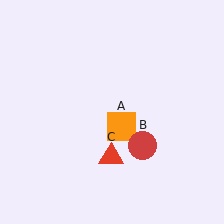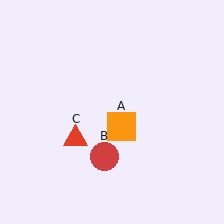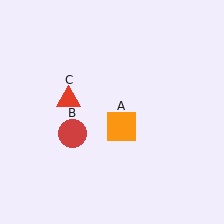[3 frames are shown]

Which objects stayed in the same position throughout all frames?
Orange square (object A) remained stationary.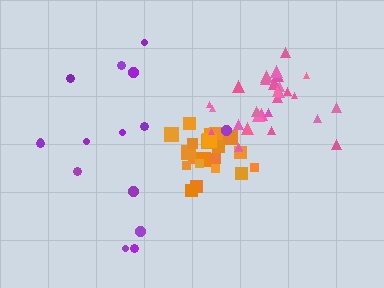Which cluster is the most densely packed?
Orange.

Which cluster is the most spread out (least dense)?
Purple.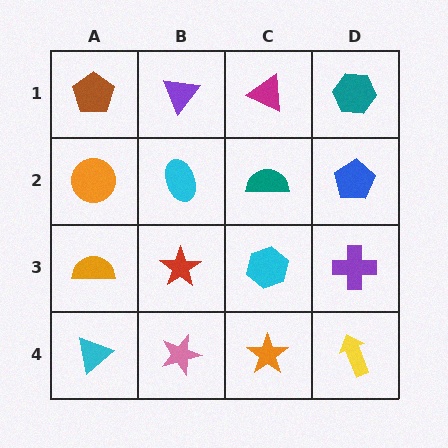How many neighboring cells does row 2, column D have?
3.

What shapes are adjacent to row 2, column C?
A magenta triangle (row 1, column C), a cyan hexagon (row 3, column C), a cyan ellipse (row 2, column B), a blue pentagon (row 2, column D).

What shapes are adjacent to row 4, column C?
A cyan hexagon (row 3, column C), a pink star (row 4, column B), a yellow arrow (row 4, column D).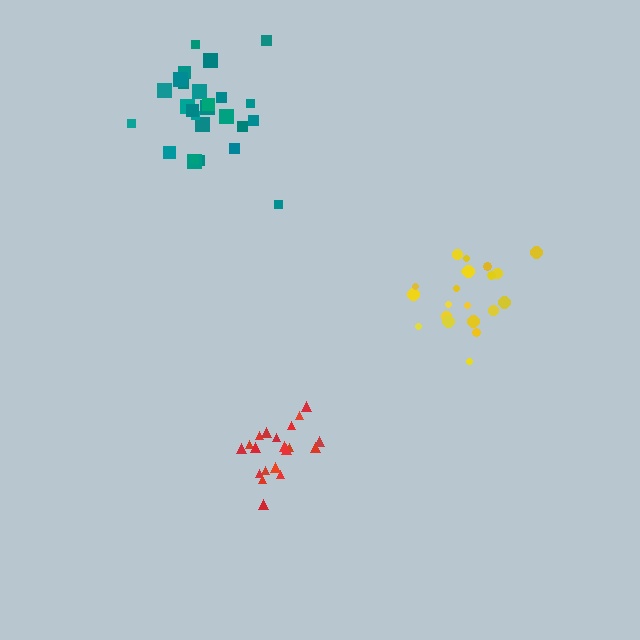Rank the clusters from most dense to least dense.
red, yellow, teal.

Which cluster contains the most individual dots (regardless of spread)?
Teal (26).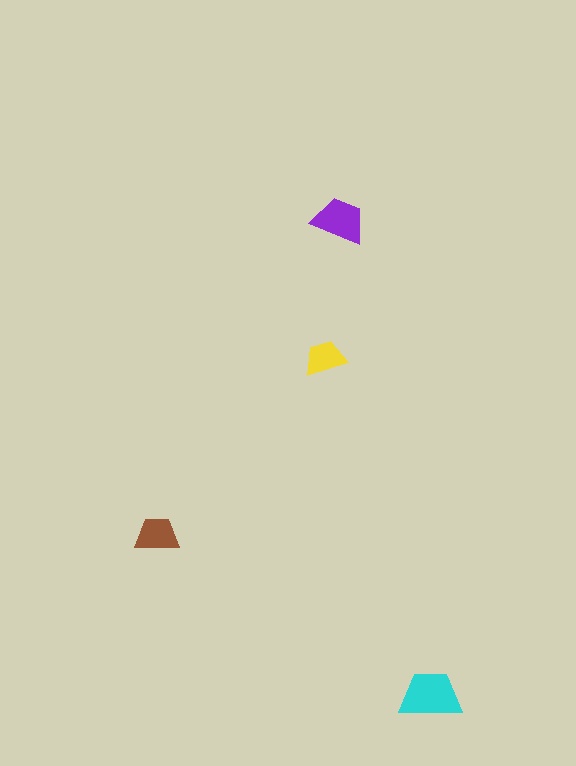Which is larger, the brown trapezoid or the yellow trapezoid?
The brown one.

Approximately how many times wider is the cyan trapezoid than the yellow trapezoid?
About 1.5 times wider.